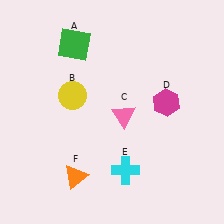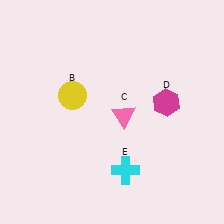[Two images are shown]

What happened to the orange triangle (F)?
The orange triangle (F) was removed in Image 2. It was in the bottom-left area of Image 1.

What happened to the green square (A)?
The green square (A) was removed in Image 2. It was in the top-left area of Image 1.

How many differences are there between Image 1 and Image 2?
There are 2 differences between the two images.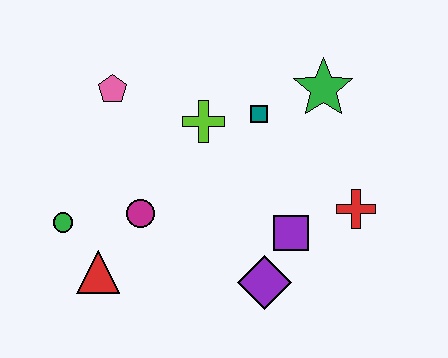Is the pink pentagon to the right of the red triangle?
Yes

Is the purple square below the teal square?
Yes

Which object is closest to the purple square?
The purple diamond is closest to the purple square.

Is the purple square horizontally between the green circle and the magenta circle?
No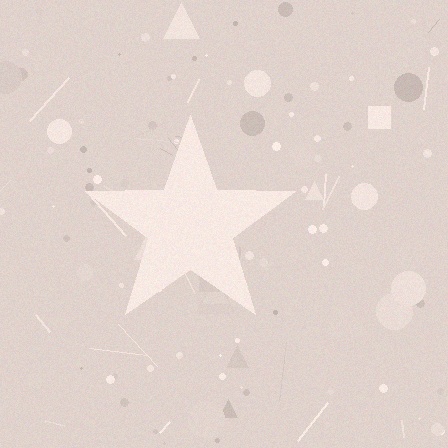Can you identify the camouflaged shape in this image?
The camouflaged shape is a star.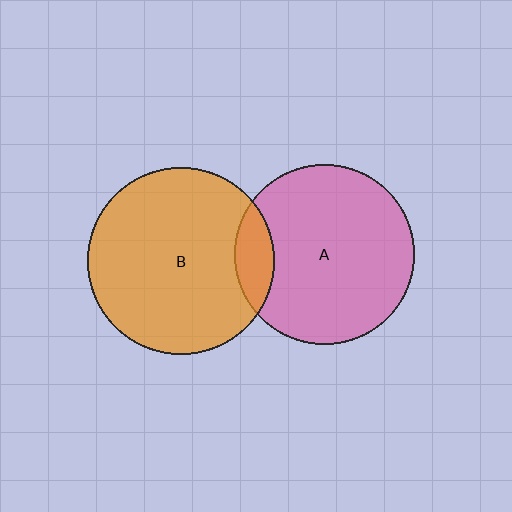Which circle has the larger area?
Circle B (orange).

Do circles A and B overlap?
Yes.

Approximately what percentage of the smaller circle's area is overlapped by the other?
Approximately 10%.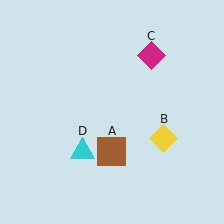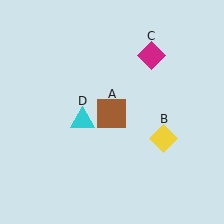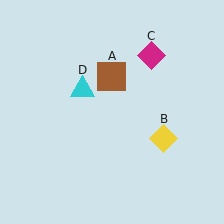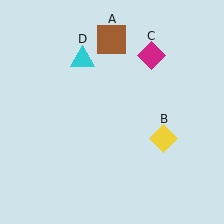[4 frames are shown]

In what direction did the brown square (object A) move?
The brown square (object A) moved up.